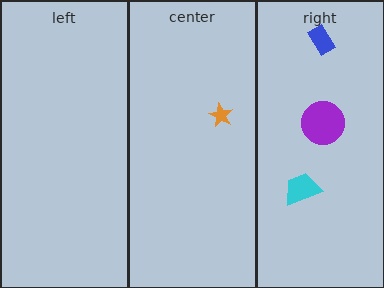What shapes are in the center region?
The orange star.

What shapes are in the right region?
The cyan trapezoid, the purple circle, the blue rectangle.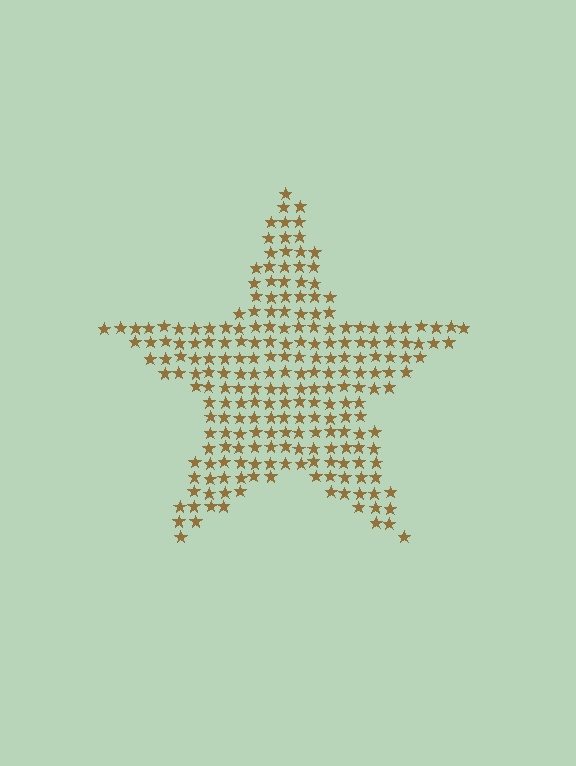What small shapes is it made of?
It is made of small stars.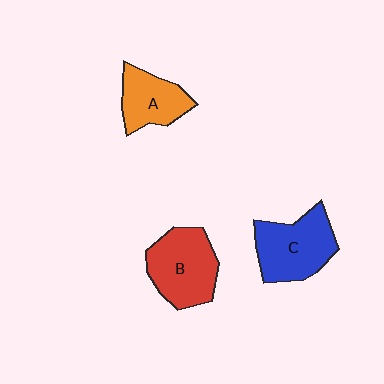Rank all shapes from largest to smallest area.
From largest to smallest: B (red), C (blue), A (orange).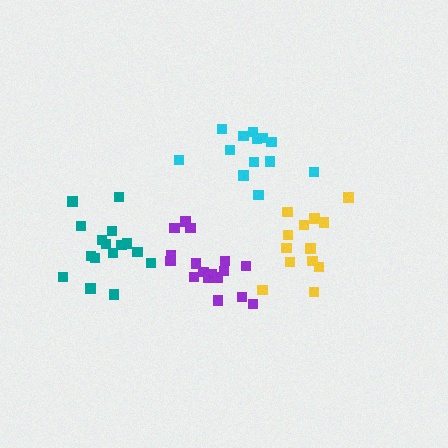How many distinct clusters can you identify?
There are 4 distinct clusters.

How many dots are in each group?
Group 1: 17 dots, Group 2: 13 dots, Group 3: 16 dots, Group 4: 13 dots (59 total).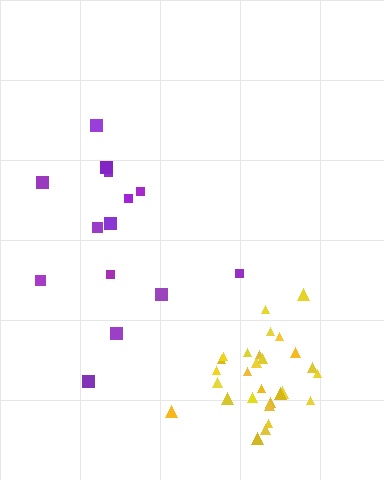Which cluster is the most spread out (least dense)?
Purple.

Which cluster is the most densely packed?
Yellow.